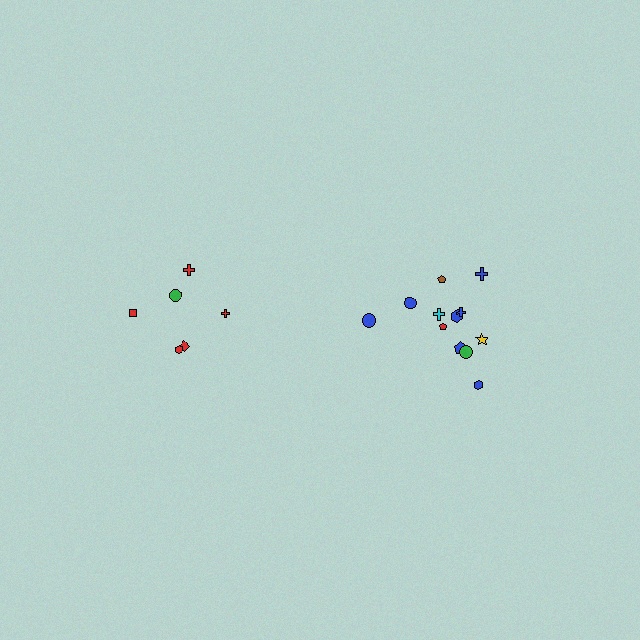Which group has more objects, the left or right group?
The right group.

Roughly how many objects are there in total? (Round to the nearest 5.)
Roughly 20 objects in total.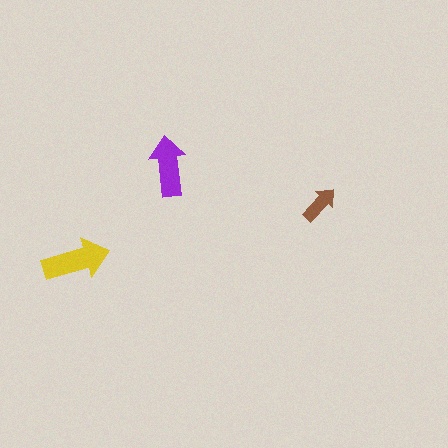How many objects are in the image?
There are 3 objects in the image.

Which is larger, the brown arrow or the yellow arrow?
The yellow one.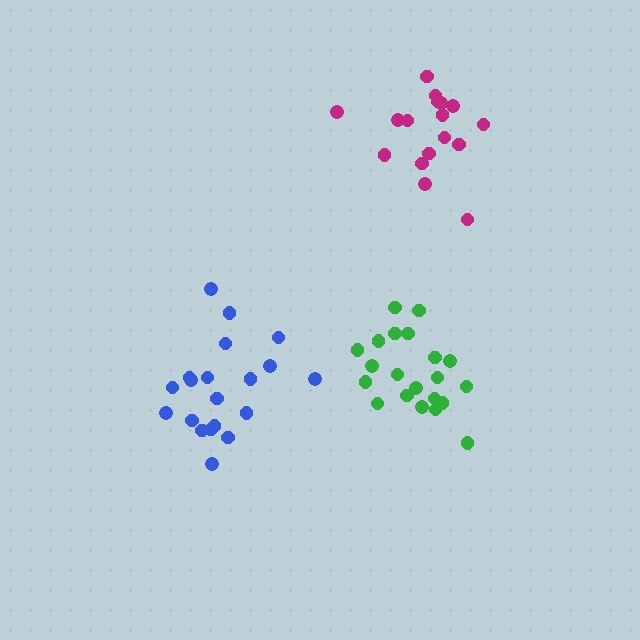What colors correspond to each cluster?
The clusters are colored: magenta, blue, green.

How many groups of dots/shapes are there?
There are 3 groups.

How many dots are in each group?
Group 1: 17 dots, Group 2: 20 dots, Group 3: 21 dots (58 total).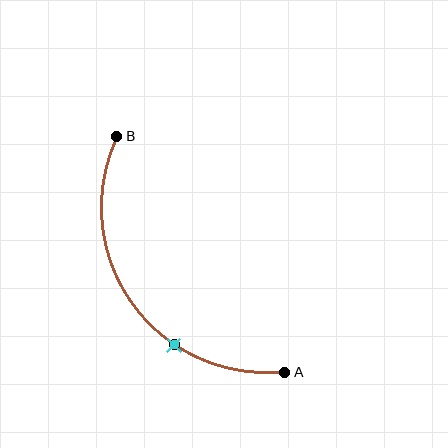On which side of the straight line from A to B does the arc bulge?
The arc bulges below and to the left of the straight line connecting A and B.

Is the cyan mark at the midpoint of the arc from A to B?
No. The cyan mark lies on the arc but is closer to endpoint A. The arc midpoint would be at the point on the curve equidistant along the arc from both A and B.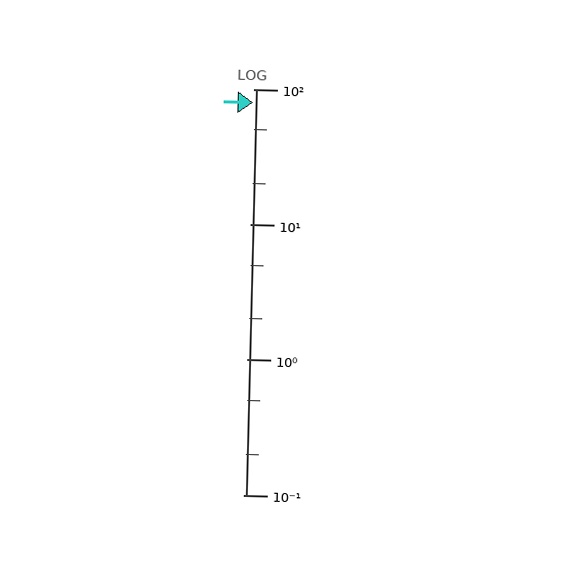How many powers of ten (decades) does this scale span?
The scale spans 3 decades, from 0.1 to 100.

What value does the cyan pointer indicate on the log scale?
The pointer indicates approximately 80.